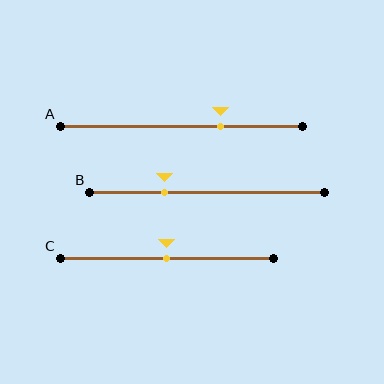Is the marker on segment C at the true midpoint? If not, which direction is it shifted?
Yes, the marker on segment C is at the true midpoint.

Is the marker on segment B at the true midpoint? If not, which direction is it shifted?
No, the marker on segment B is shifted to the left by about 18% of the segment length.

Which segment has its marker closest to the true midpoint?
Segment C has its marker closest to the true midpoint.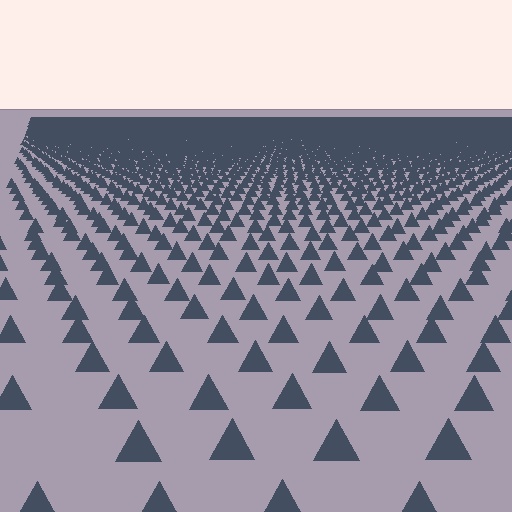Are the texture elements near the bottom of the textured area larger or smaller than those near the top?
Larger. Near the bottom, elements are closer to the viewer and appear at a bigger on-screen size.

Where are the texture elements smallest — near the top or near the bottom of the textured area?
Near the top.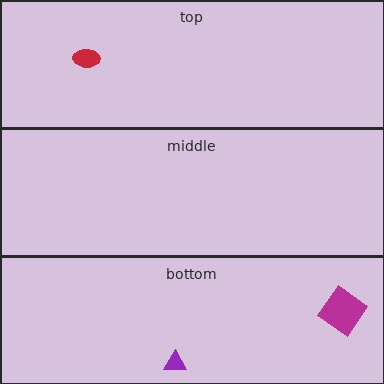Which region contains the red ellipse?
The top region.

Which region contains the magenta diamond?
The bottom region.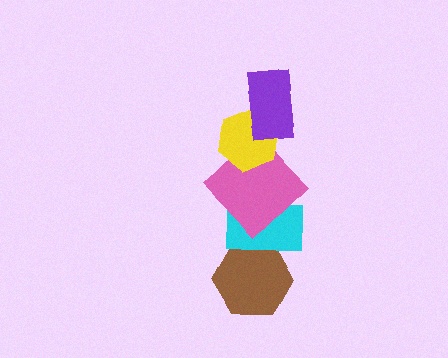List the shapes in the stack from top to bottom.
From top to bottom: the purple rectangle, the yellow hexagon, the pink diamond, the cyan rectangle, the brown hexagon.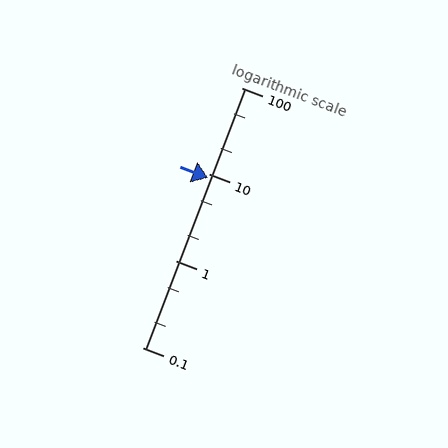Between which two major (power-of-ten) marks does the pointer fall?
The pointer is between 1 and 10.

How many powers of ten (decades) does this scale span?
The scale spans 3 decades, from 0.1 to 100.